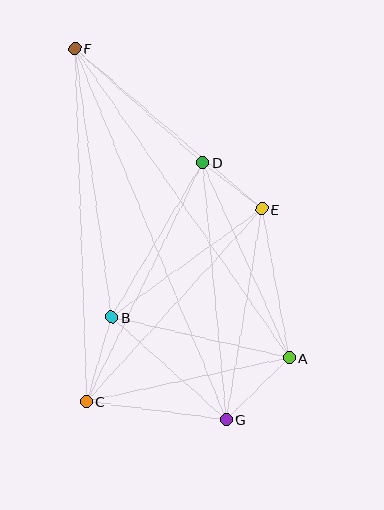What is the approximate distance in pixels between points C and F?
The distance between C and F is approximately 353 pixels.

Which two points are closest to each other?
Points D and E are closest to each other.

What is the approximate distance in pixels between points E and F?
The distance between E and F is approximately 246 pixels.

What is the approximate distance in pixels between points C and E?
The distance between C and E is approximately 260 pixels.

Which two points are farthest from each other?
Points F and G are farthest from each other.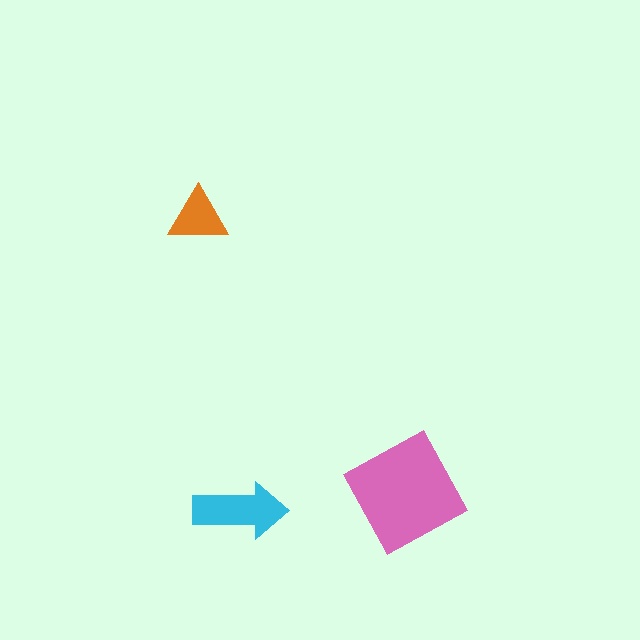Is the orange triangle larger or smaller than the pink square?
Smaller.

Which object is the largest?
The pink square.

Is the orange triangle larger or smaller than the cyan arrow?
Smaller.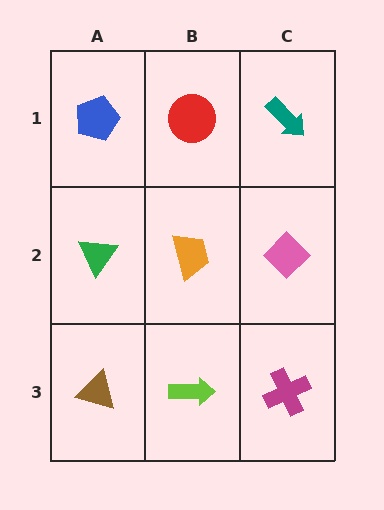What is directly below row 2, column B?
A lime arrow.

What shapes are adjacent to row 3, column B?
An orange trapezoid (row 2, column B), a brown triangle (row 3, column A), a magenta cross (row 3, column C).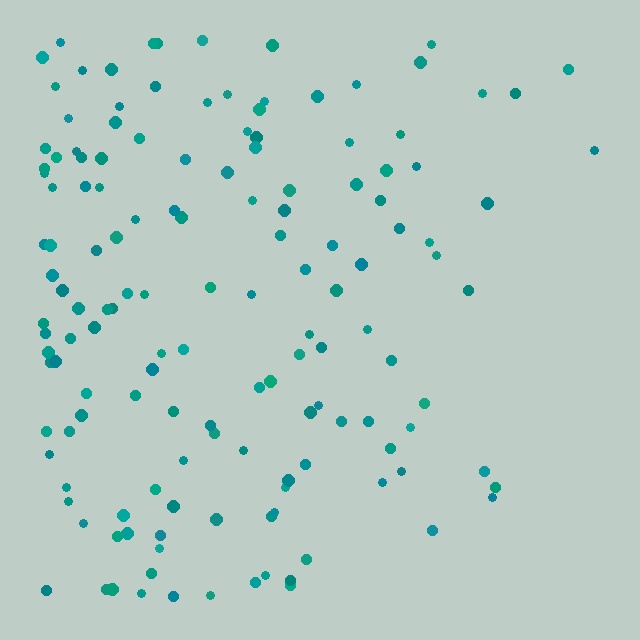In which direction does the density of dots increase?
From right to left, with the left side densest.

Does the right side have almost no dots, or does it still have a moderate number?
Still a moderate number, just noticeably fewer than the left.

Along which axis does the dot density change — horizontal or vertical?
Horizontal.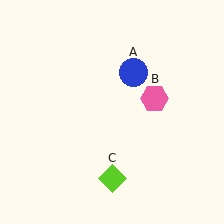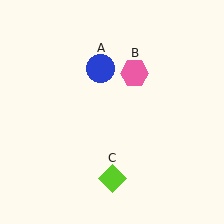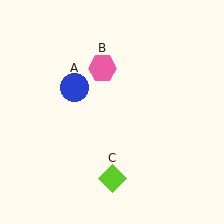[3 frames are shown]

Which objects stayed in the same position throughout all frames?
Lime diamond (object C) remained stationary.